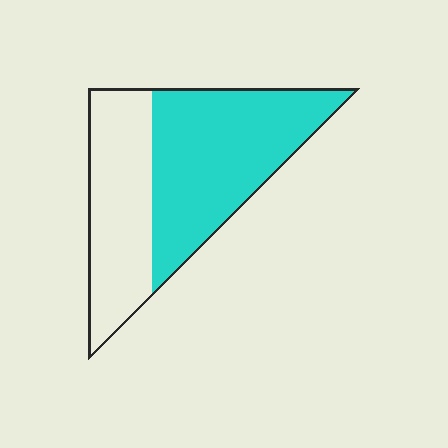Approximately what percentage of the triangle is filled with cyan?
Approximately 60%.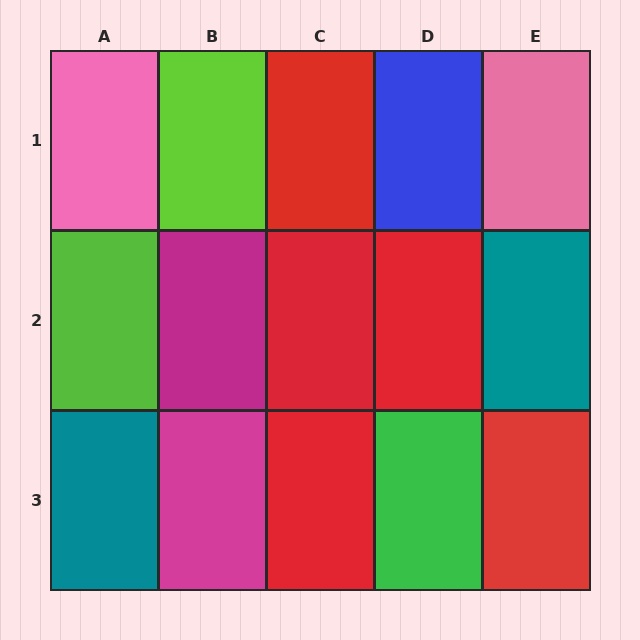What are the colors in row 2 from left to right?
Lime, magenta, red, red, teal.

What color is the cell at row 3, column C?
Red.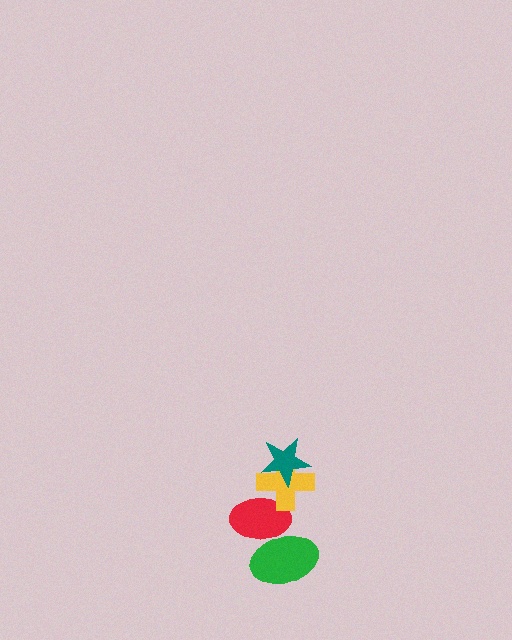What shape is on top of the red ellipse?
The yellow cross is on top of the red ellipse.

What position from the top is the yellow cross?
The yellow cross is 2nd from the top.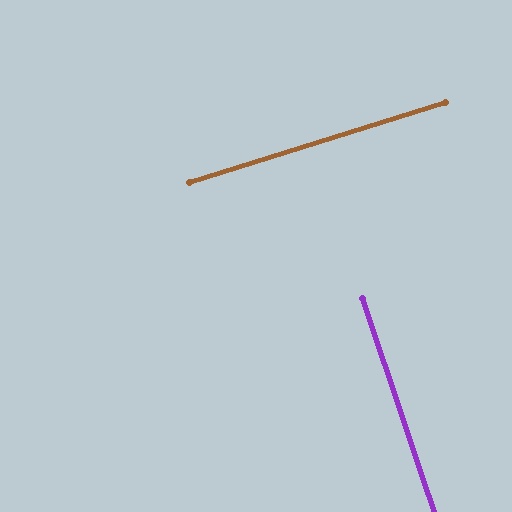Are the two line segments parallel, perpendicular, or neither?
Perpendicular — they meet at approximately 89°.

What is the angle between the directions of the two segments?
Approximately 89 degrees.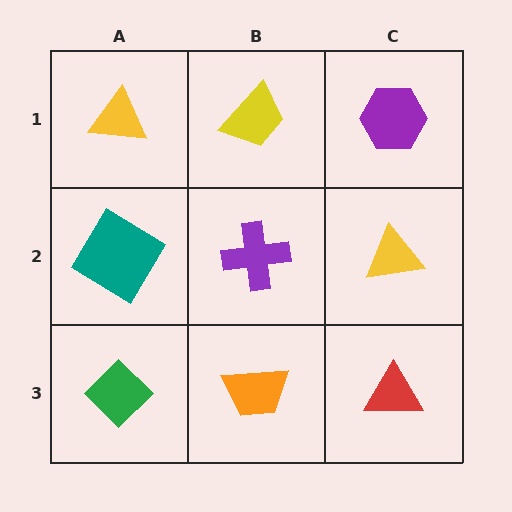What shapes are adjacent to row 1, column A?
A teal diamond (row 2, column A), a yellow trapezoid (row 1, column B).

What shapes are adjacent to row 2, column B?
A yellow trapezoid (row 1, column B), an orange trapezoid (row 3, column B), a teal diamond (row 2, column A), a yellow triangle (row 2, column C).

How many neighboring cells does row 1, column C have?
2.